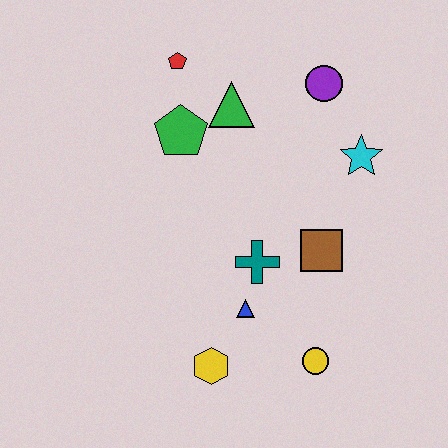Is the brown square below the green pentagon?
Yes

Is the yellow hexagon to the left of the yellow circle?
Yes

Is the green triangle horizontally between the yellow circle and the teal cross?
No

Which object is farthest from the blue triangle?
The red pentagon is farthest from the blue triangle.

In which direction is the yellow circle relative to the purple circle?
The yellow circle is below the purple circle.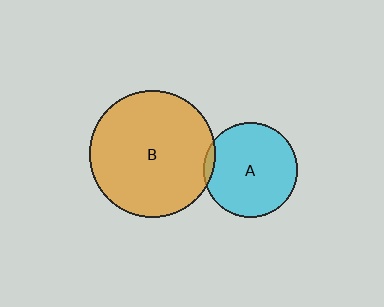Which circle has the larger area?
Circle B (orange).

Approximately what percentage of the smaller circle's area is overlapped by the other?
Approximately 5%.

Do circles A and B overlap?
Yes.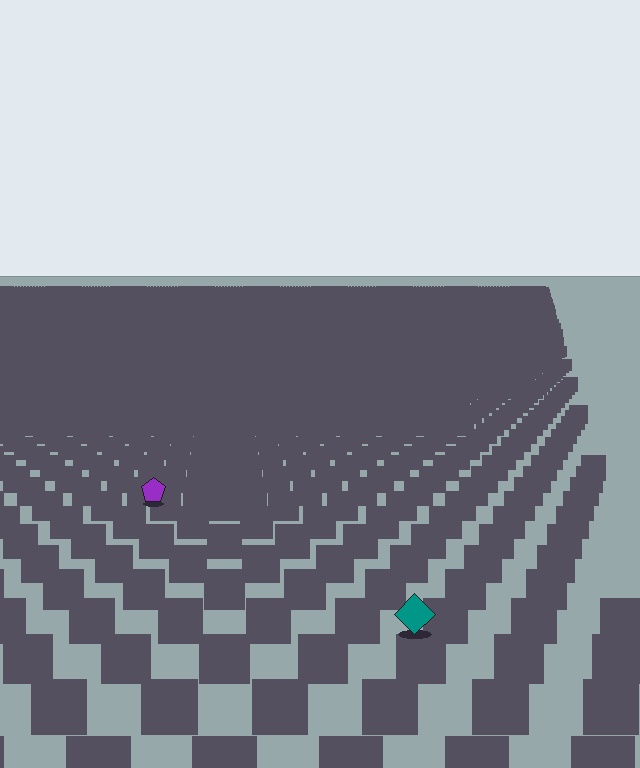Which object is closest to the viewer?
The teal diamond is closest. The texture marks near it are larger and more spread out.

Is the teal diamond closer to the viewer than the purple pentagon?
Yes. The teal diamond is closer — you can tell from the texture gradient: the ground texture is coarser near it.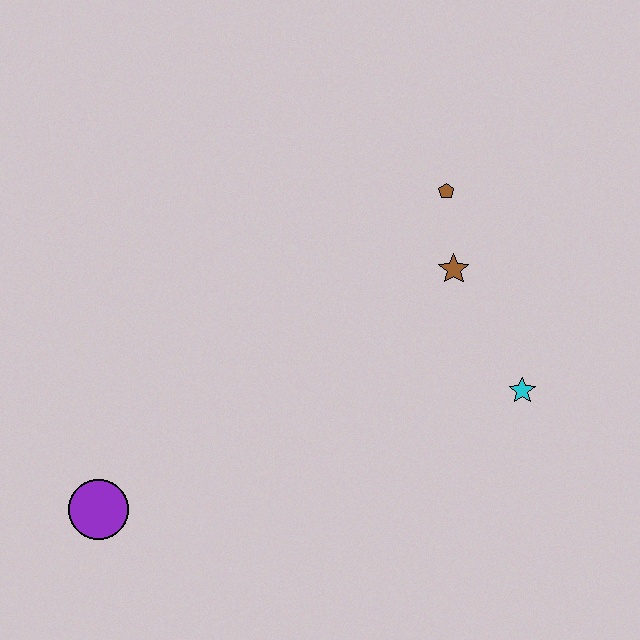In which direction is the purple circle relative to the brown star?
The purple circle is to the left of the brown star.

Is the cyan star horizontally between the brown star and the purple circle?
No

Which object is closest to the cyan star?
The brown star is closest to the cyan star.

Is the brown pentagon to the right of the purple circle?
Yes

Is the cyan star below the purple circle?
No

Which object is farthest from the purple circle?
The brown pentagon is farthest from the purple circle.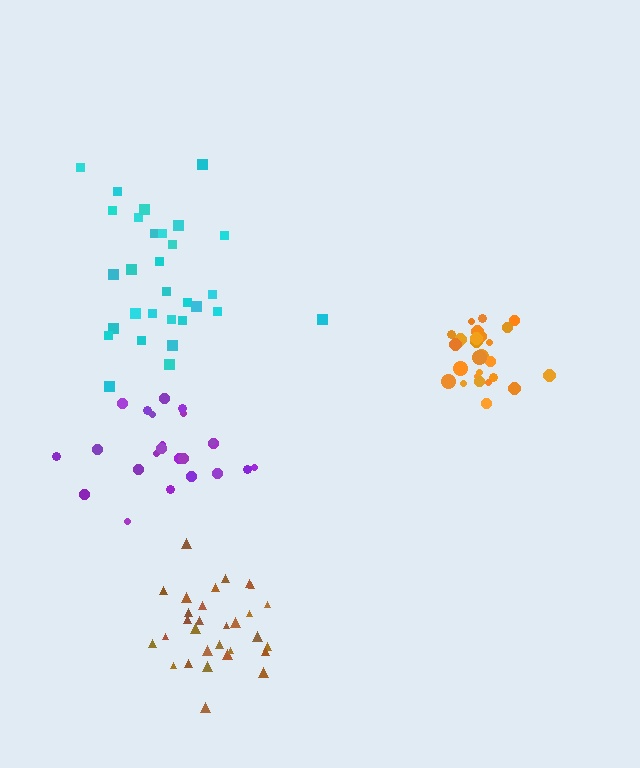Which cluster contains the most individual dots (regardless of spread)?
Cyan (30).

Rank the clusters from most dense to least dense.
orange, brown, cyan, purple.